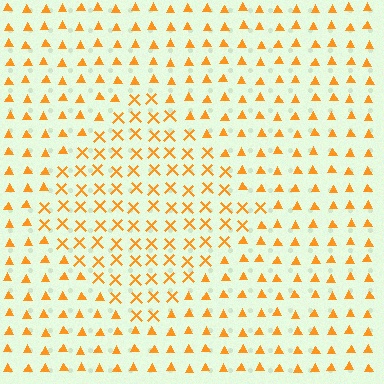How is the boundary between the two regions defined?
The boundary is defined by a change in element shape: X marks inside vs. triangles outside. All elements share the same color and spacing.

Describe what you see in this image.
The image is filled with small orange elements arranged in a uniform grid. A diamond-shaped region contains X marks, while the surrounding area contains triangles. The boundary is defined purely by the change in element shape.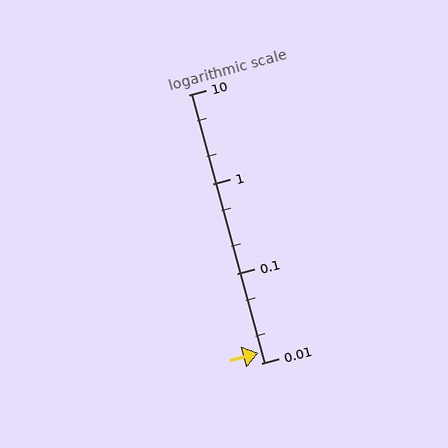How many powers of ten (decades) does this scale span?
The scale spans 3 decades, from 0.01 to 10.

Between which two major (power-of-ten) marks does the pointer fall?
The pointer is between 0.01 and 0.1.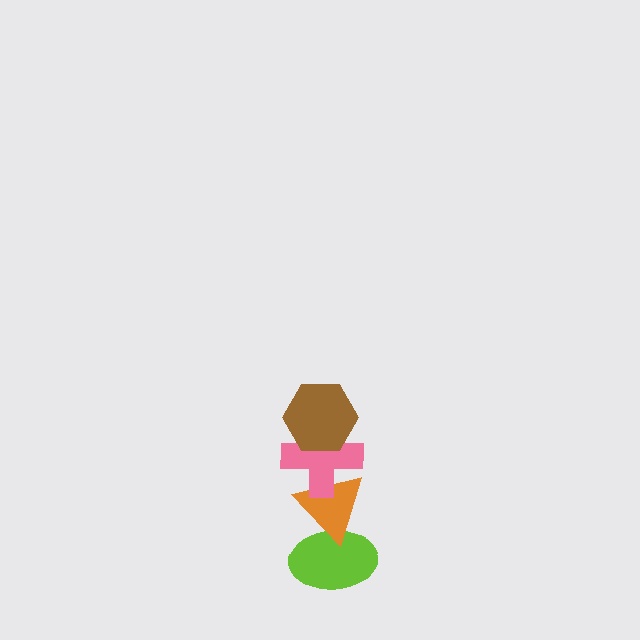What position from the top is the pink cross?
The pink cross is 2nd from the top.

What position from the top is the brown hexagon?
The brown hexagon is 1st from the top.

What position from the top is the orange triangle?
The orange triangle is 3rd from the top.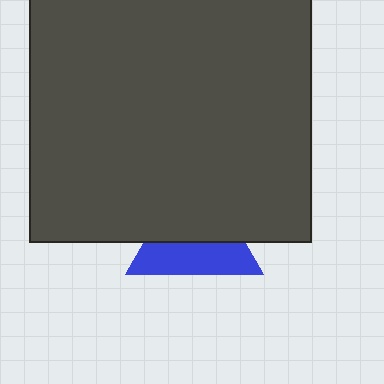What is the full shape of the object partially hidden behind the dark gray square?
The partially hidden object is a blue triangle.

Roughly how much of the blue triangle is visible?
About half of it is visible (roughly 46%).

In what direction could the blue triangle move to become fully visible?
The blue triangle could move down. That would shift it out from behind the dark gray square entirely.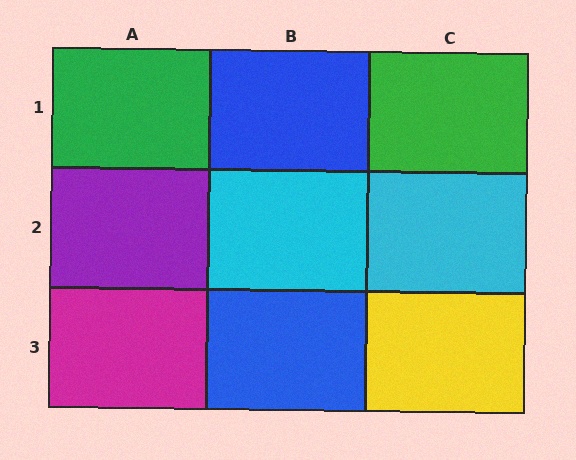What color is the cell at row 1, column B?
Blue.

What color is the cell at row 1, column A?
Green.